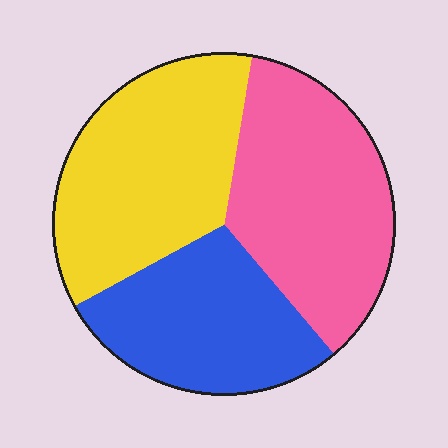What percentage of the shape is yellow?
Yellow covers 36% of the shape.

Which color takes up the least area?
Blue, at roughly 30%.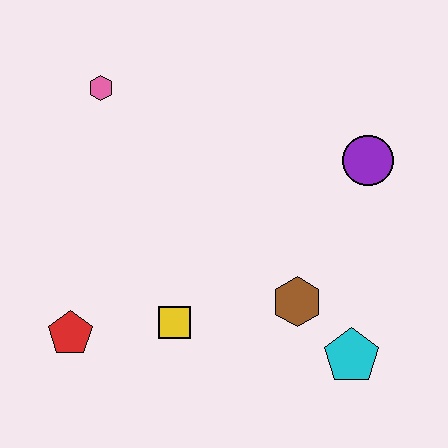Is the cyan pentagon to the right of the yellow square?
Yes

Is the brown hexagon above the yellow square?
Yes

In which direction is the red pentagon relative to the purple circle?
The red pentagon is to the left of the purple circle.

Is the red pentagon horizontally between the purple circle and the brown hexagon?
No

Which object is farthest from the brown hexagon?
The pink hexagon is farthest from the brown hexagon.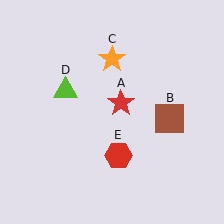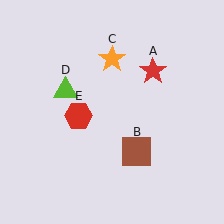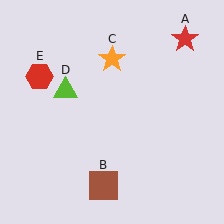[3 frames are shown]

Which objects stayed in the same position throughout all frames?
Orange star (object C) and lime triangle (object D) remained stationary.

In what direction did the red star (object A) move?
The red star (object A) moved up and to the right.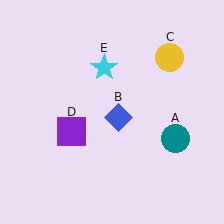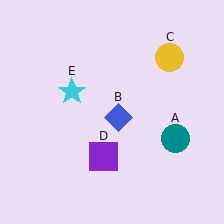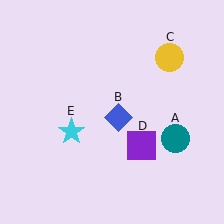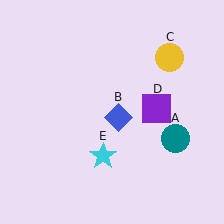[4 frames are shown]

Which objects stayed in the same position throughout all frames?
Teal circle (object A) and blue diamond (object B) and yellow circle (object C) remained stationary.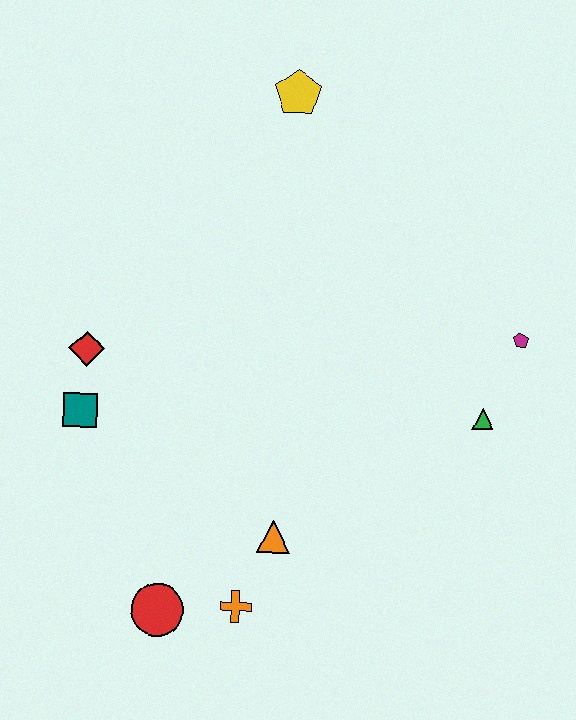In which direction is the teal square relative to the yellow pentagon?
The teal square is below the yellow pentagon.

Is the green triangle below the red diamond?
Yes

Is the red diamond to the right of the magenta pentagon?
No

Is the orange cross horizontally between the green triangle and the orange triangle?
No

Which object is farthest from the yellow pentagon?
The red circle is farthest from the yellow pentagon.